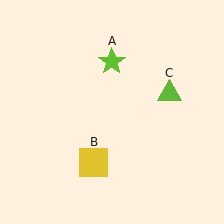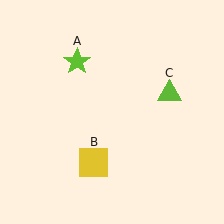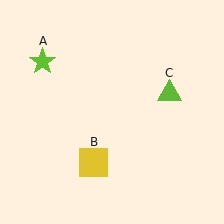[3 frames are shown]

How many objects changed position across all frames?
1 object changed position: lime star (object A).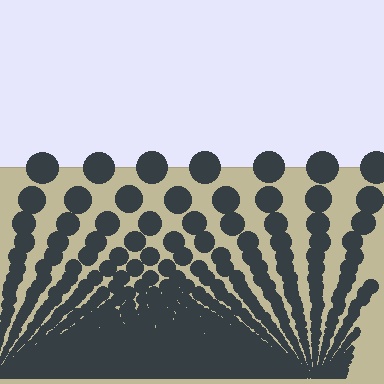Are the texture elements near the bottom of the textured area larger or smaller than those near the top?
Smaller. The gradient is inverted — elements near the bottom are smaller and denser.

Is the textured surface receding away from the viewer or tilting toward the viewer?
The surface appears to tilt toward the viewer. Texture elements get larger and sparser toward the top.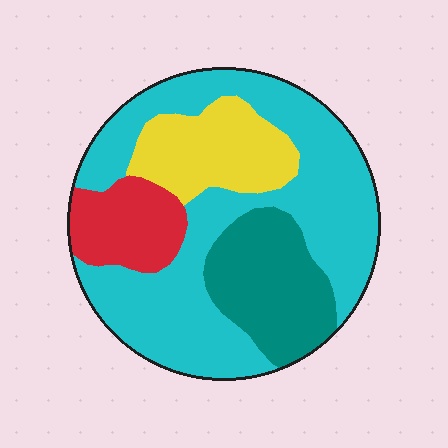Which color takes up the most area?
Cyan, at roughly 55%.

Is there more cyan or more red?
Cyan.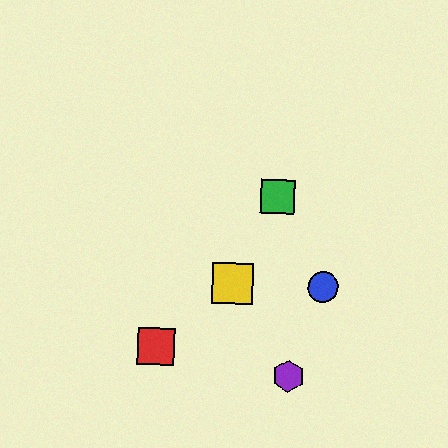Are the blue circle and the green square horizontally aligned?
No, the blue circle is at y≈287 and the green square is at y≈197.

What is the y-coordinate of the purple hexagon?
The purple hexagon is at y≈376.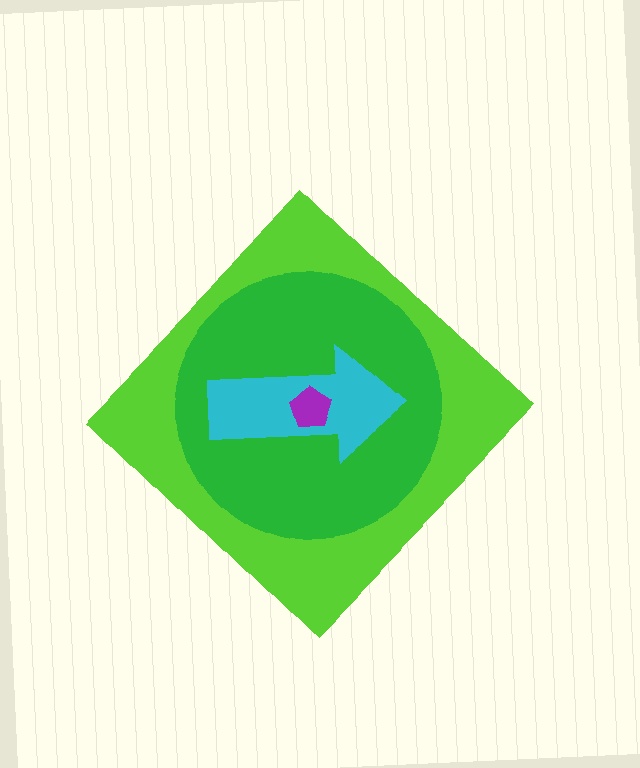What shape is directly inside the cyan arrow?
The purple pentagon.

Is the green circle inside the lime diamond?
Yes.